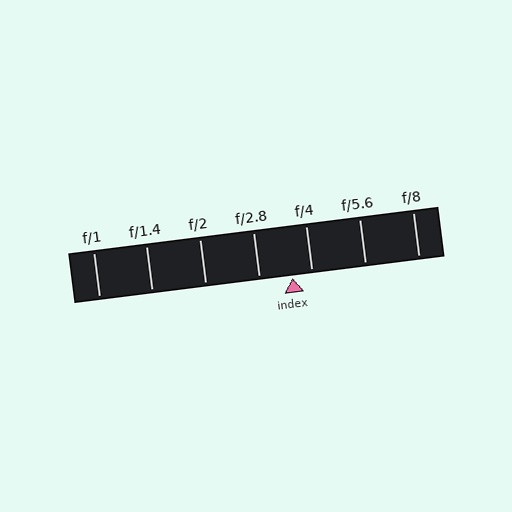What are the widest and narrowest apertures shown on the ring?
The widest aperture shown is f/1 and the narrowest is f/8.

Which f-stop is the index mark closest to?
The index mark is closest to f/4.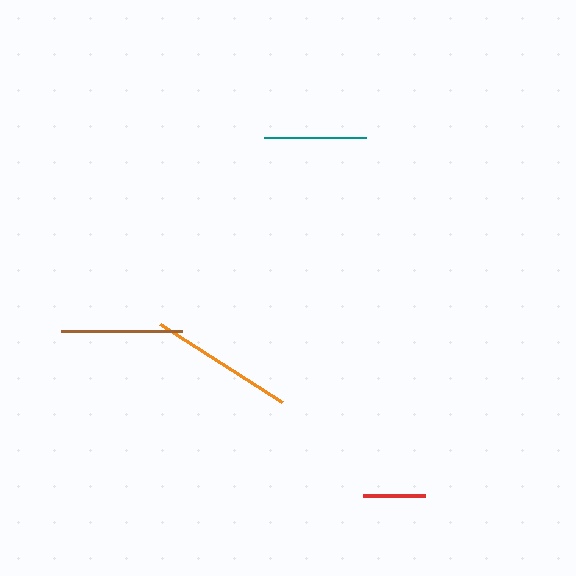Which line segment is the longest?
The orange line is the longest at approximately 145 pixels.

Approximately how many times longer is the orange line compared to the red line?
The orange line is approximately 2.3 times the length of the red line.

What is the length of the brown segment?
The brown segment is approximately 122 pixels long.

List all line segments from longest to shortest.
From longest to shortest: orange, brown, teal, red.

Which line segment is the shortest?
The red line is the shortest at approximately 62 pixels.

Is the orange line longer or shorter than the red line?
The orange line is longer than the red line.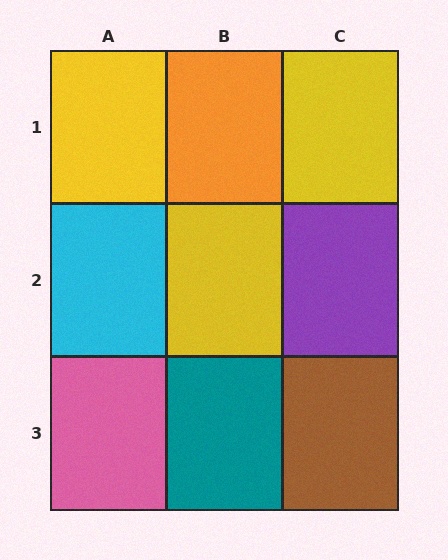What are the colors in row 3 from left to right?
Pink, teal, brown.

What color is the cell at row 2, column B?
Yellow.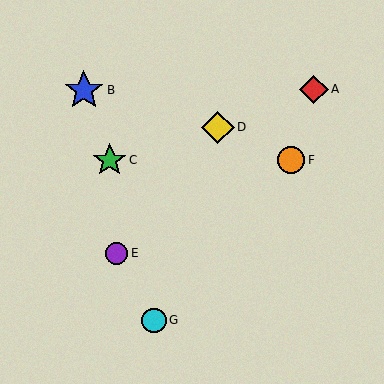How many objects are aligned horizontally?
2 objects (C, F) are aligned horizontally.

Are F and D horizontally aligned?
No, F is at y≈160 and D is at y≈127.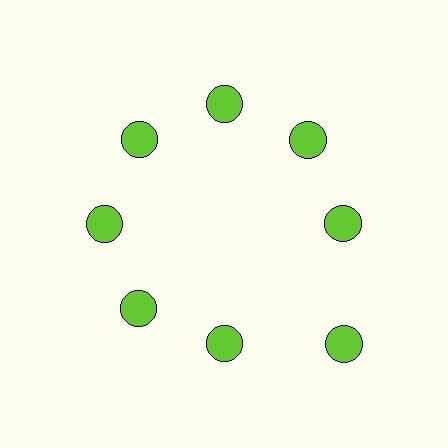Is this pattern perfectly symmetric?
No. The 8 lime circles are arranged in a ring, but one element near the 4 o'clock position is pushed outward from the center, breaking the 8-fold rotational symmetry.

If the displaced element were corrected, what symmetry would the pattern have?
It would have 8-fold rotational symmetry — the pattern would map onto itself every 45 degrees.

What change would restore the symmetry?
The symmetry would be restored by moving it inward, back onto the ring so that all 8 circles sit at equal angles and equal distance from the center.